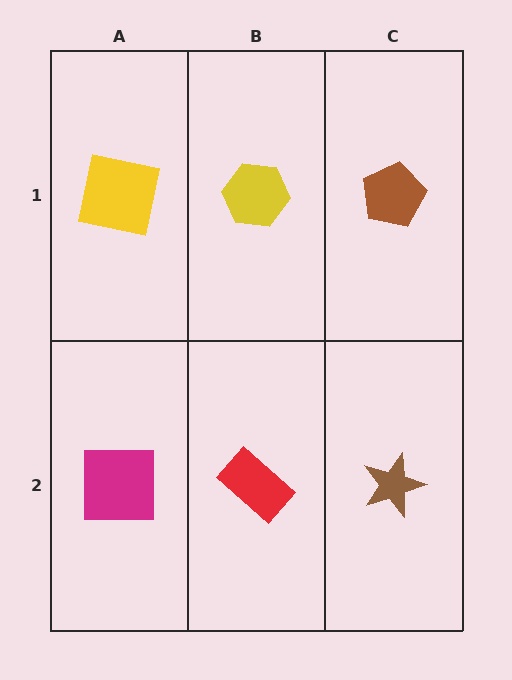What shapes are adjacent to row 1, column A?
A magenta square (row 2, column A), a yellow hexagon (row 1, column B).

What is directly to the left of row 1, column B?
A yellow square.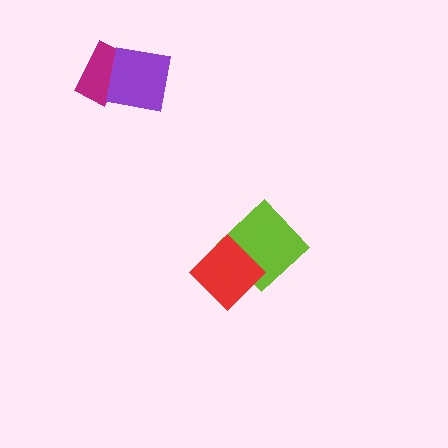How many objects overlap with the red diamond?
1 object overlaps with the red diamond.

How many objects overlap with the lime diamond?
1 object overlaps with the lime diamond.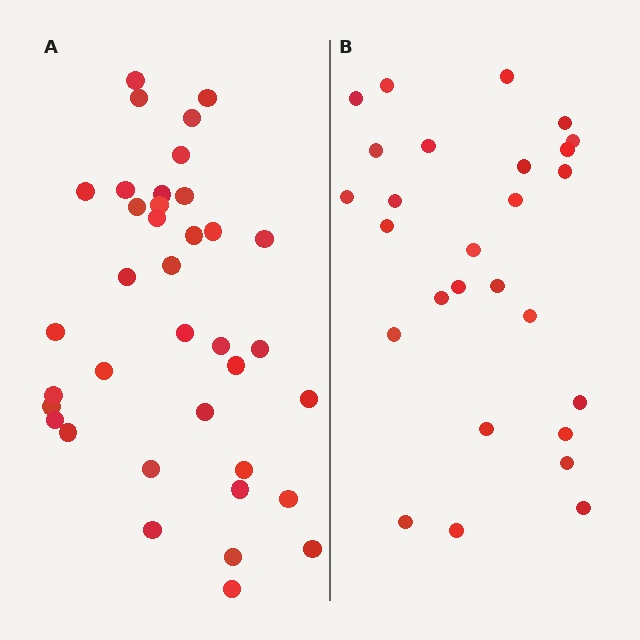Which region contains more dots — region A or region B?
Region A (the left region) has more dots.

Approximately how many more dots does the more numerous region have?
Region A has roughly 10 or so more dots than region B.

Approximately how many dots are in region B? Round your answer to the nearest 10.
About 30 dots. (The exact count is 27, which rounds to 30.)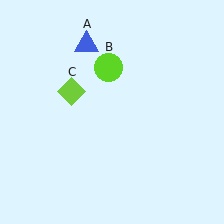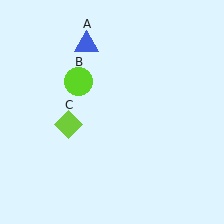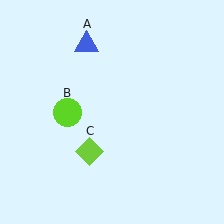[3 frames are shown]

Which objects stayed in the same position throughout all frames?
Blue triangle (object A) remained stationary.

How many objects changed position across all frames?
2 objects changed position: lime circle (object B), lime diamond (object C).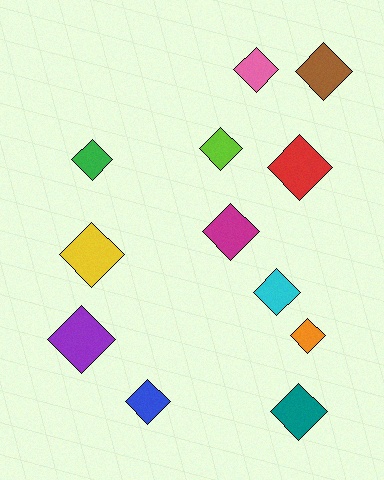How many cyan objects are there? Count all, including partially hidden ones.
There is 1 cyan object.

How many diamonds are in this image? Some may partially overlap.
There are 12 diamonds.